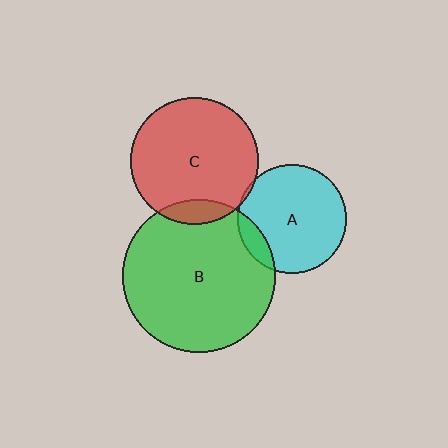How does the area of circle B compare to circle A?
Approximately 2.0 times.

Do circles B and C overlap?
Yes.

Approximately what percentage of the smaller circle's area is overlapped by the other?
Approximately 10%.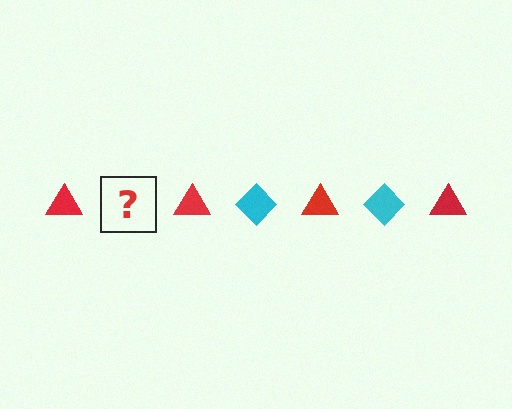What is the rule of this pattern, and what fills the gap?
The rule is that the pattern alternates between red triangle and cyan diamond. The gap should be filled with a cyan diamond.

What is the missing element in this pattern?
The missing element is a cyan diamond.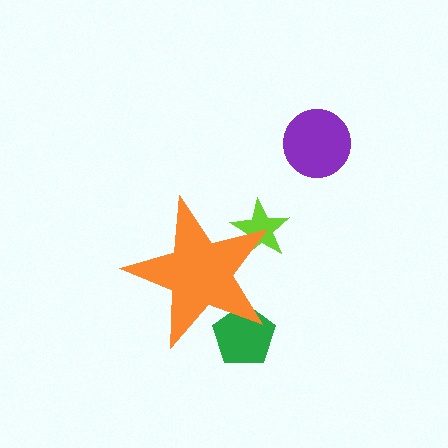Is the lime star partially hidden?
Yes, the lime star is partially hidden behind the orange star.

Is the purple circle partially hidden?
No, the purple circle is fully visible.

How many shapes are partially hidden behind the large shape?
2 shapes are partially hidden.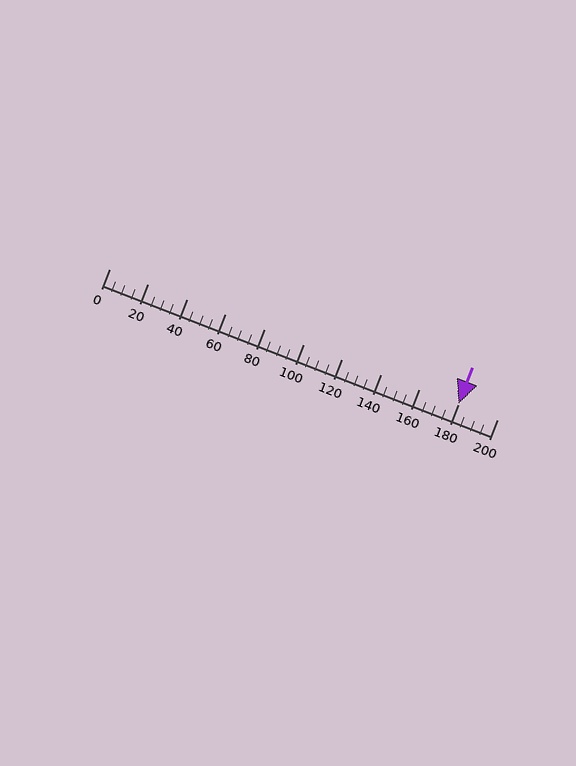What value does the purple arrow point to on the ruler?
The purple arrow points to approximately 180.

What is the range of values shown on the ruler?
The ruler shows values from 0 to 200.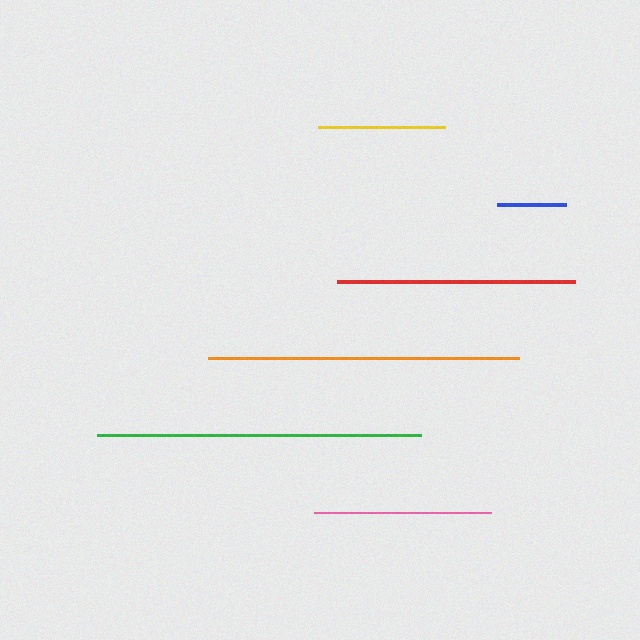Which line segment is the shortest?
The blue line is the shortest at approximately 69 pixels.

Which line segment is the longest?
The green line is the longest at approximately 324 pixels.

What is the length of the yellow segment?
The yellow segment is approximately 127 pixels long.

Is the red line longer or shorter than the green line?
The green line is longer than the red line.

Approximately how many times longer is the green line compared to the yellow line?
The green line is approximately 2.6 times the length of the yellow line.